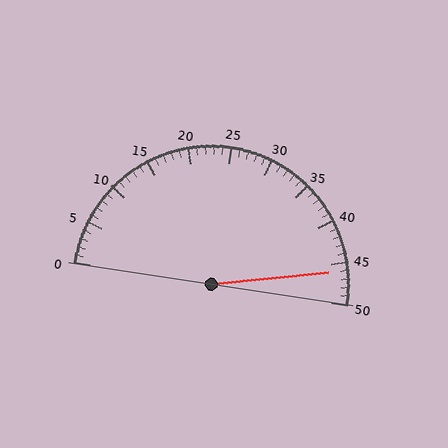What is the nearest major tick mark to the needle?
The nearest major tick mark is 45.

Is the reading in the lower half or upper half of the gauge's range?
The reading is in the upper half of the range (0 to 50).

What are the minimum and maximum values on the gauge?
The gauge ranges from 0 to 50.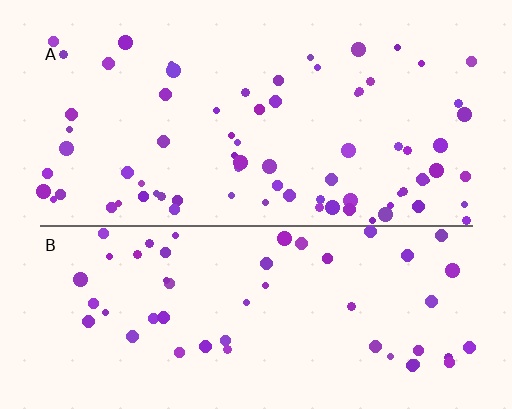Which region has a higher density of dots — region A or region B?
A (the top).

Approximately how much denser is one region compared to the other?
Approximately 1.4× — region A over region B.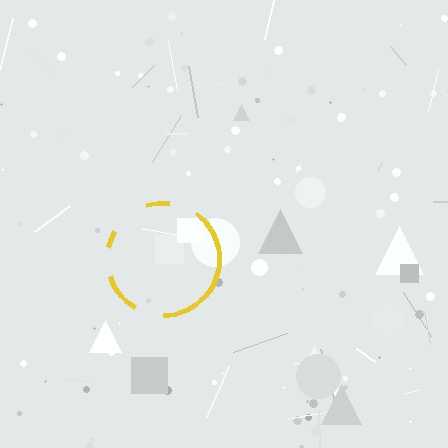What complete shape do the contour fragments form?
The contour fragments form a circle.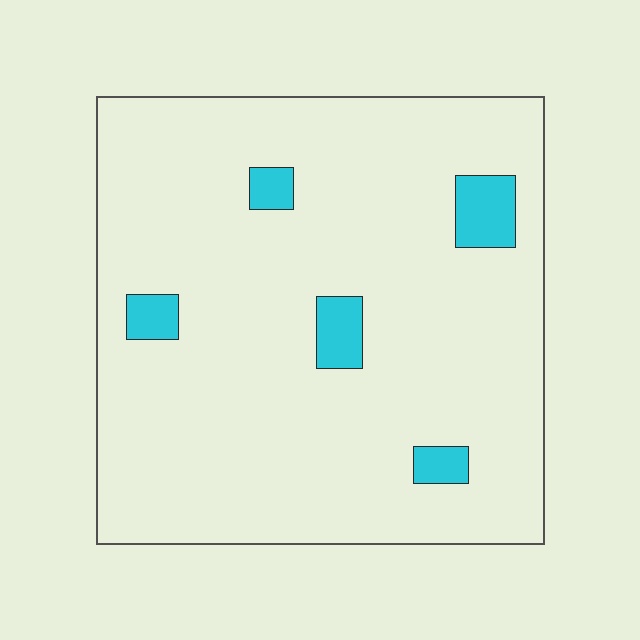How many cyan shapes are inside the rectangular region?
5.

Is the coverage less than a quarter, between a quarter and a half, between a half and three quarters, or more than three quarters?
Less than a quarter.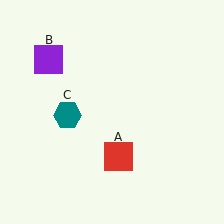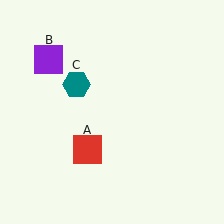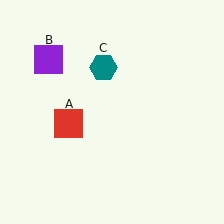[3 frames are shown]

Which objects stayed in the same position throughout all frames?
Purple square (object B) remained stationary.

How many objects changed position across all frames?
2 objects changed position: red square (object A), teal hexagon (object C).